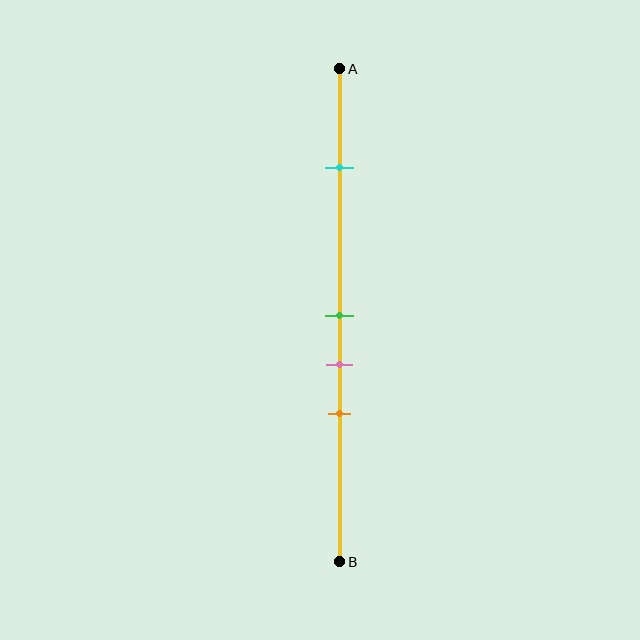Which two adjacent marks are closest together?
The green and pink marks are the closest adjacent pair.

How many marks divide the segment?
There are 4 marks dividing the segment.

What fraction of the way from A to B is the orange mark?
The orange mark is approximately 70% (0.7) of the way from A to B.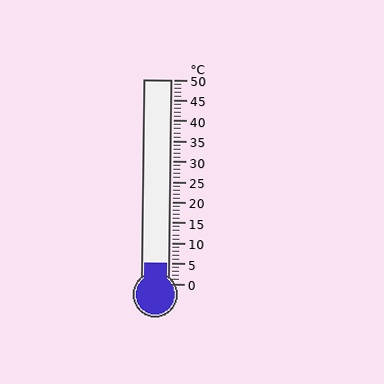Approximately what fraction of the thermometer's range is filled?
The thermometer is filled to approximately 10% of its range.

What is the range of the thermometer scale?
The thermometer scale ranges from 0°C to 50°C.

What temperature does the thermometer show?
The thermometer shows approximately 5°C.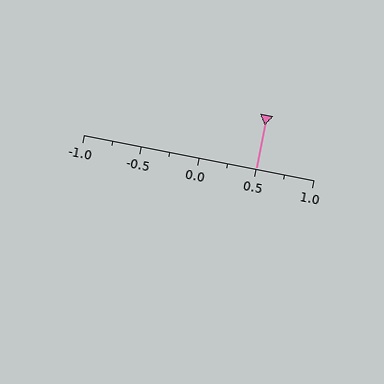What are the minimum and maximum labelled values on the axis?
The axis runs from -1.0 to 1.0.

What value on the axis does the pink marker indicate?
The marker indicates approximately 0.5.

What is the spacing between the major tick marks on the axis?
The major ticks are spaced 0.5 apart.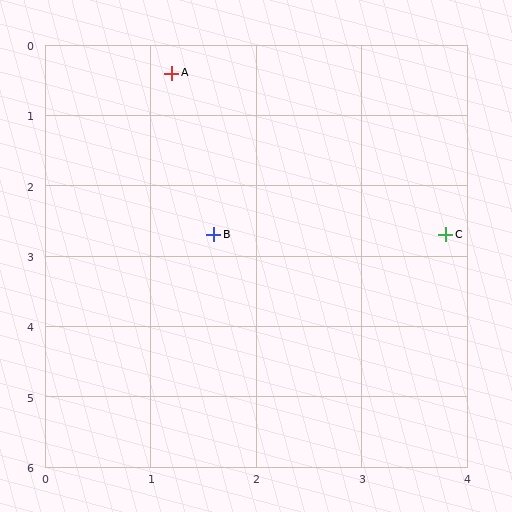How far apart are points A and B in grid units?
Points A and B are about 2.3 grid units apart.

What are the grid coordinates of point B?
Point B is at approximately (1.6, 2.7).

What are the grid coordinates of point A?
Point A is at approximately (1.2, 0.4).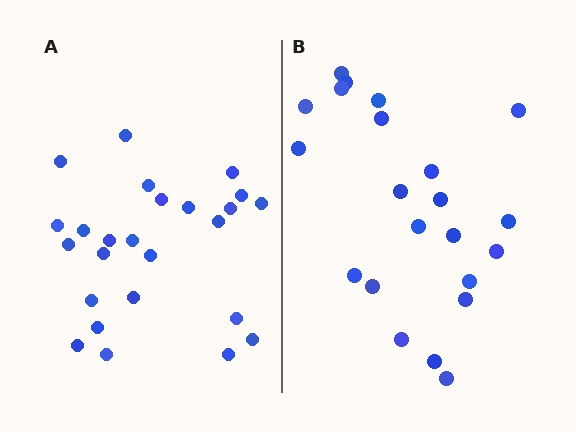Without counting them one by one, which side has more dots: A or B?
Region A (the left region) has more dots.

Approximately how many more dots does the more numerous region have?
Region A has just a few more — roughly 2 or 3 more dots than region B.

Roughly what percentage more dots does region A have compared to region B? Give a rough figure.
About 15% more.